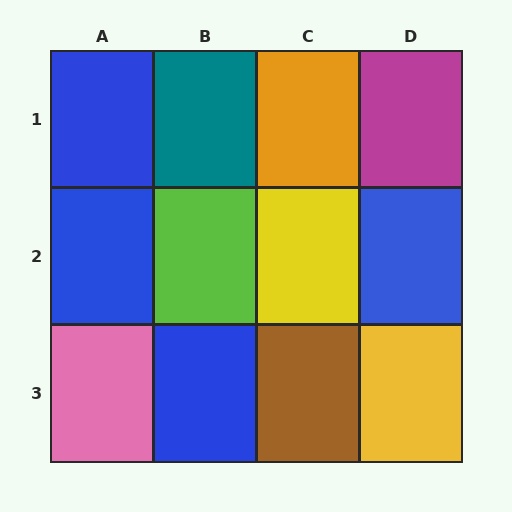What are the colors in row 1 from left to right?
Blue, teal, orange, magenta.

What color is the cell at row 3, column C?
Brown.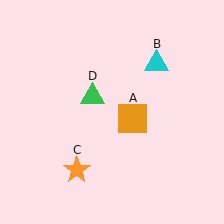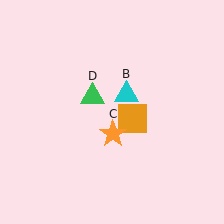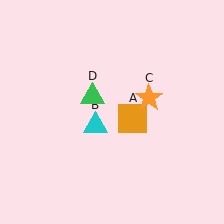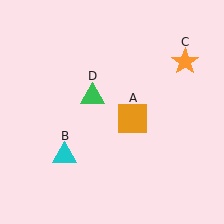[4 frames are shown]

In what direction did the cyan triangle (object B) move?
The cyan triangle (object B) moved down and to the left.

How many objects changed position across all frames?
2 objects changed position: cyan triangle (object B), orange star (object C).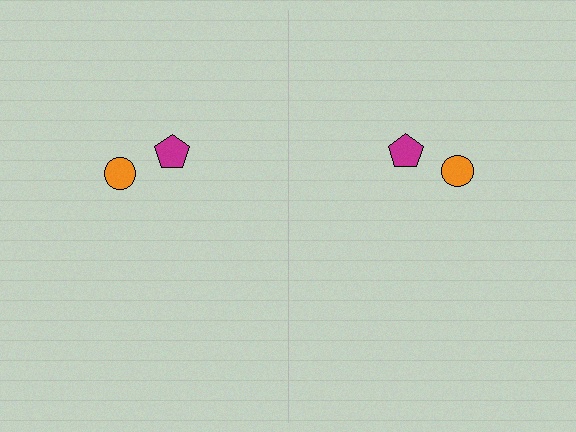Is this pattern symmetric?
Yes, this pattern has bilateral (reflection) symmetry.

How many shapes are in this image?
There are 4 shapes in this image.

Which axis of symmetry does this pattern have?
The pattern has a vertical axis of symmetry running through the center of the image.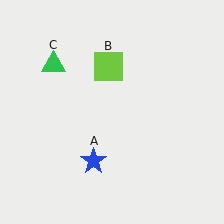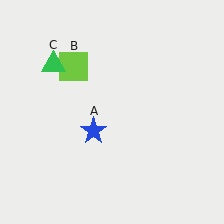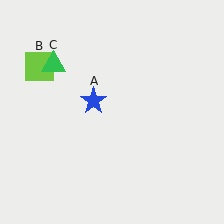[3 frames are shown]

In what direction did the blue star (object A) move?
The blue star (object A) moved up.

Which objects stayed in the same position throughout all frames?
Green triangle (object C) remained stationary.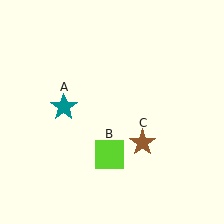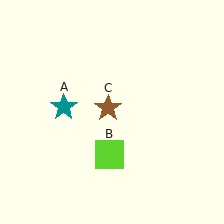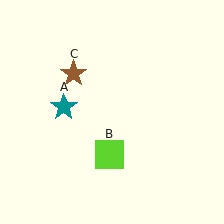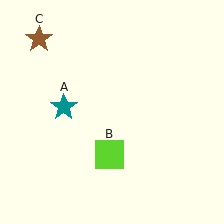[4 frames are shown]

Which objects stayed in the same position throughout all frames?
Teal star (object A) and lime square (object B) remained stationary.